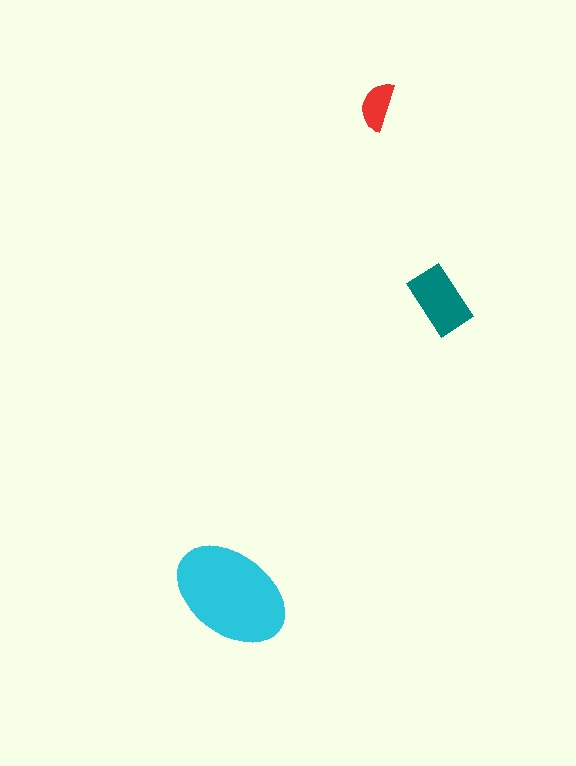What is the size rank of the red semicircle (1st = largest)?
3rd.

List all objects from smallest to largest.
The red semicircle, the teal rectangle, the cyan ellipse.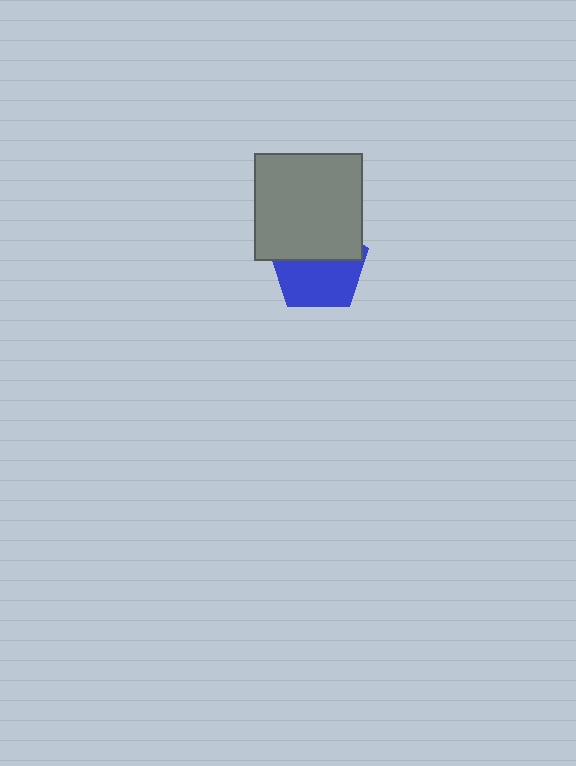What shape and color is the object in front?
The object in front is a gray square.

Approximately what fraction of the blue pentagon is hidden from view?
Roughly 46% of the blue pentagon is hidden behind the gray square.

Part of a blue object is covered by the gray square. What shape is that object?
It is a pentagon.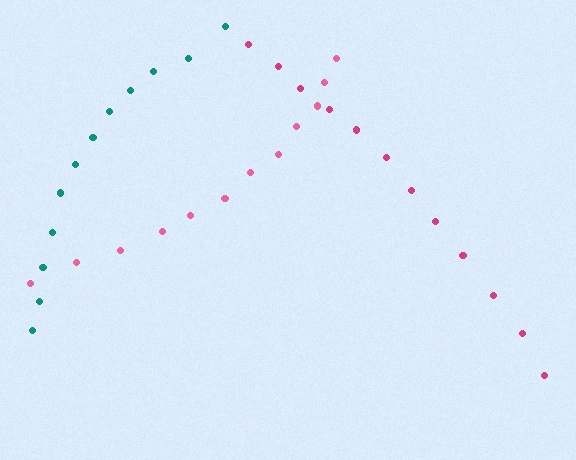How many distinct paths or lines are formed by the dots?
There are 3 distinct paths.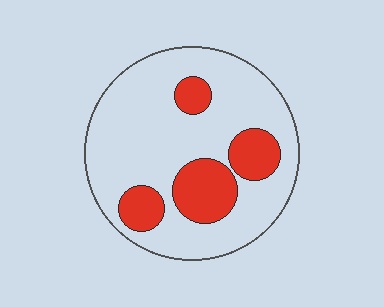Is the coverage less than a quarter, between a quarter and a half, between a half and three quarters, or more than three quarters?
Less than a quarter.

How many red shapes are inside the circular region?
4.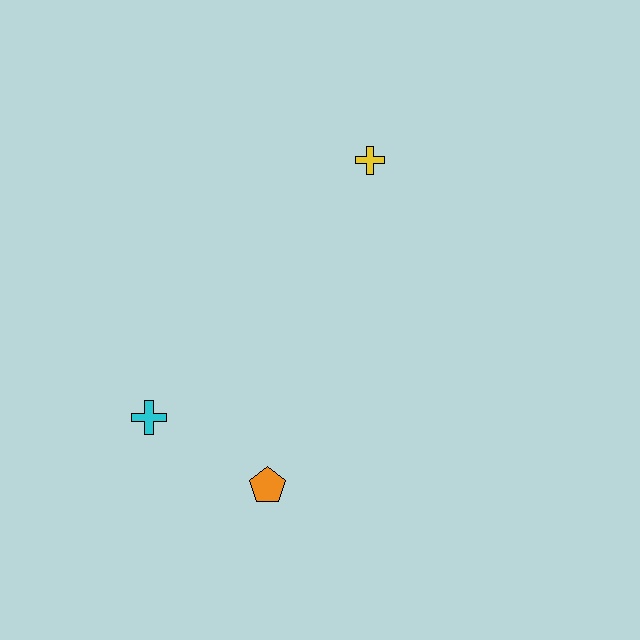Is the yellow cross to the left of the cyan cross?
No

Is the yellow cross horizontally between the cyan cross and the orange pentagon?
No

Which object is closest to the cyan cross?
The orange pentagon is closest to the cyan cross.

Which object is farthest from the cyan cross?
The yellow cross is farthest from the cyan cross.